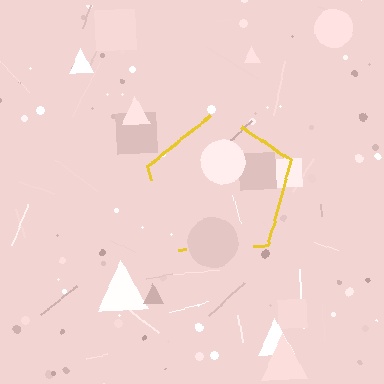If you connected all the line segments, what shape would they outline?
They would outline a pentagon.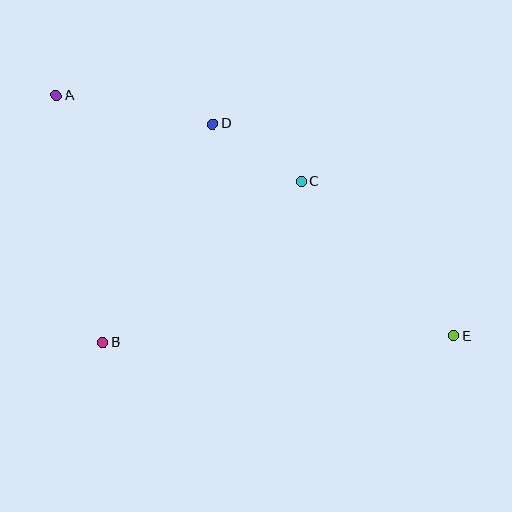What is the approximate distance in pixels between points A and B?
The distance between A and B is approximately 251 pixels.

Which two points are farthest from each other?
Points A and E are farthest from each other.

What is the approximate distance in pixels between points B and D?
The distance between B and D is approximately 244 pixels.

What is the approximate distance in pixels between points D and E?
The distance between D and E is approximately 322 pixels.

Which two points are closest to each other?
Points C and D are closest to each other.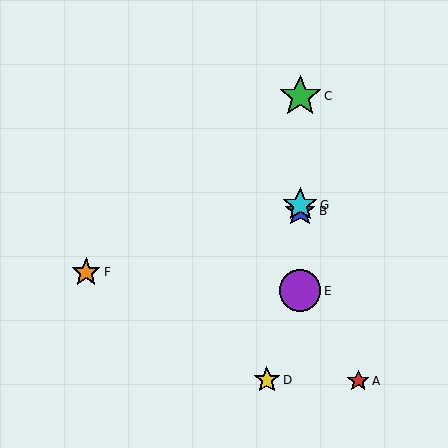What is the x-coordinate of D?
Object D is at x≈267.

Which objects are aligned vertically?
Objects B, C, E, G are aligned vertically.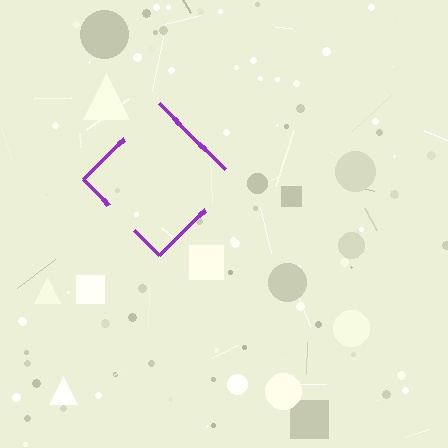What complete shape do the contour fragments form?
The contour fragments form a diamond.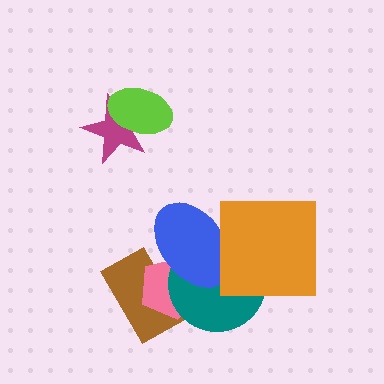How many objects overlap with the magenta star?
1 object overlaps with the magenta star.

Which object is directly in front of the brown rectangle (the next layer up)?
The pink pentagon is directly in front of the brown rectangle.